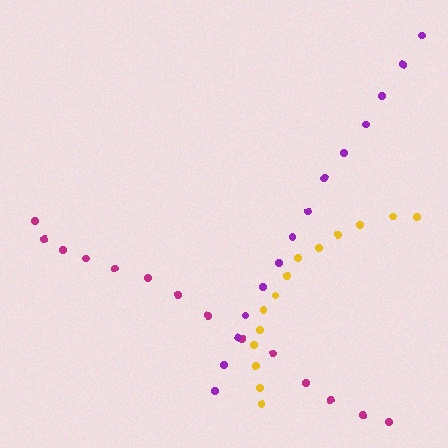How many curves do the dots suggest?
There are 3 distinct paths.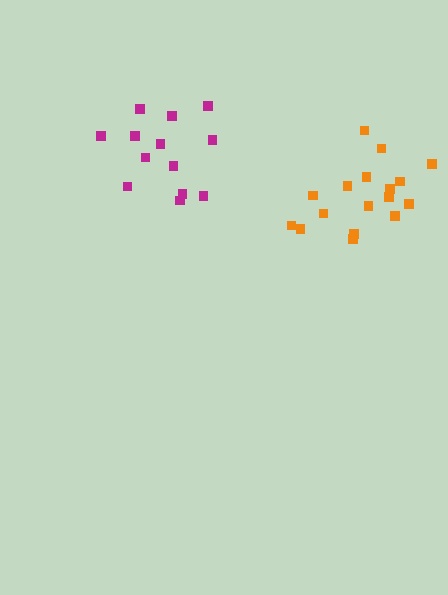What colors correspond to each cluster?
The clusters are colored: magenta, orange.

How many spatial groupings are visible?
There are 2 spatial groupings.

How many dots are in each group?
Group 1: 13 dots, Group 2: 17 dots (30 total).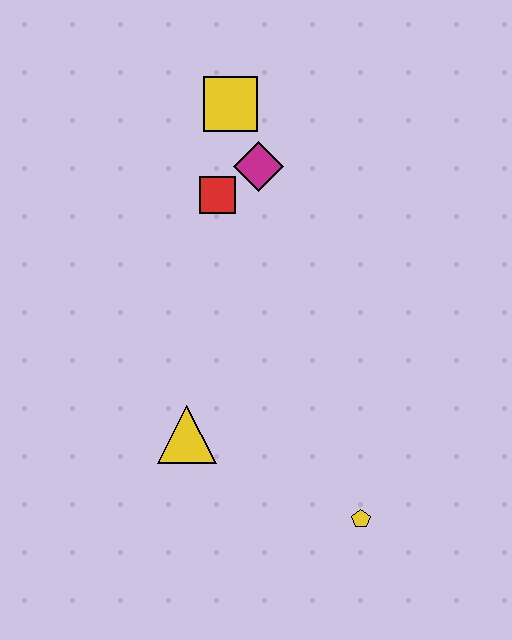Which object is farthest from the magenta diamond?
The yellow pentagon is farthest from the magenta diamond.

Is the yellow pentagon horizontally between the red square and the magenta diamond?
No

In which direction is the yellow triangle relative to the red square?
The yellow triangle is below the red square.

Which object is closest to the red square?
The magenta diamond is closest to the red square.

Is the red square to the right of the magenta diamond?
No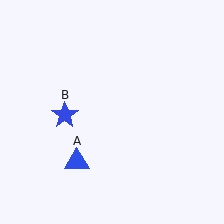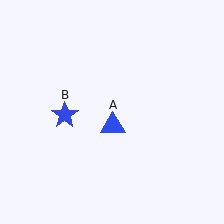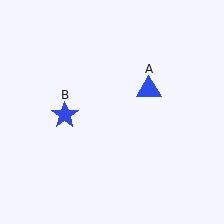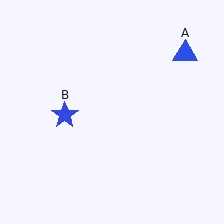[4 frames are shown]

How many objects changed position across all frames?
1 object changed position: blue triangle (object A).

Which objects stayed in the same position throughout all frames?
Blue star (object B) remained stationary.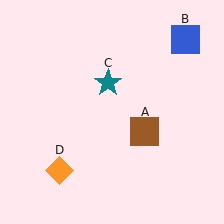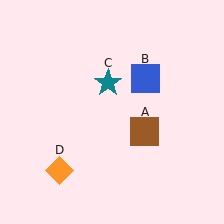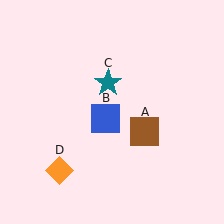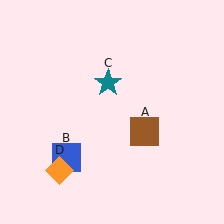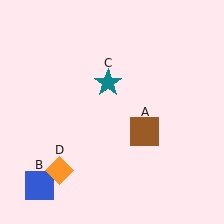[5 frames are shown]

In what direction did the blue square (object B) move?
The blue square (object B) moved down and to the left.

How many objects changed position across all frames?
1 object changed position: blue square (object B).